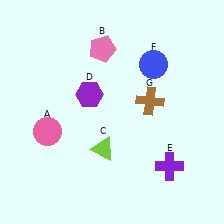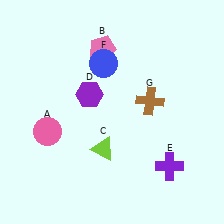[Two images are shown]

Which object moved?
The blue circle (F) moved left.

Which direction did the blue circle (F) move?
The blue circle (F) moved left.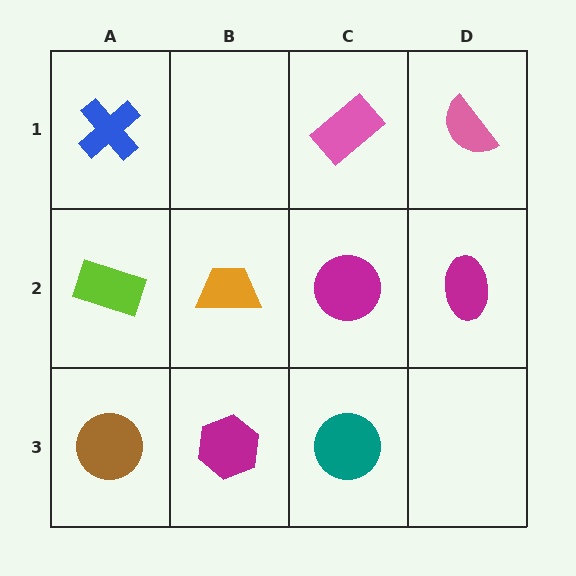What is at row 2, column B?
An orange trapezoid.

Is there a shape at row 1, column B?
No, that cell is empty.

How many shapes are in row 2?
4 shapes.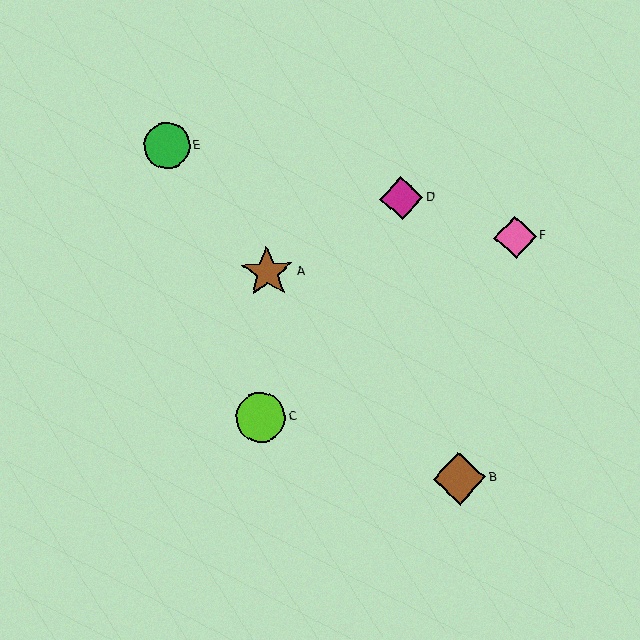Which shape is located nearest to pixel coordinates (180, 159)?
The green circle (labeled E) at (167, 146) is nearest to that location.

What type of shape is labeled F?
Shape F is a pink diamond.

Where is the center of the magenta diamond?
The center of the magenta diamond is at (401, 198).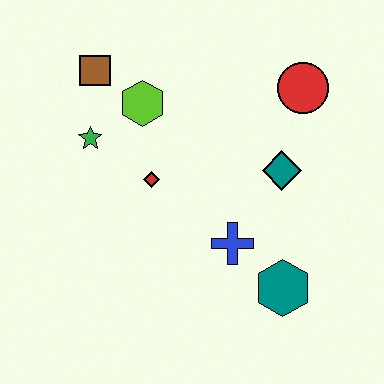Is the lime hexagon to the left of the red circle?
Yes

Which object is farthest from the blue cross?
The brown square is farthest from the blue cross.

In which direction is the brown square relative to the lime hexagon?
The brown square is to the left of the lime hexagon.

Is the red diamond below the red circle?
Yes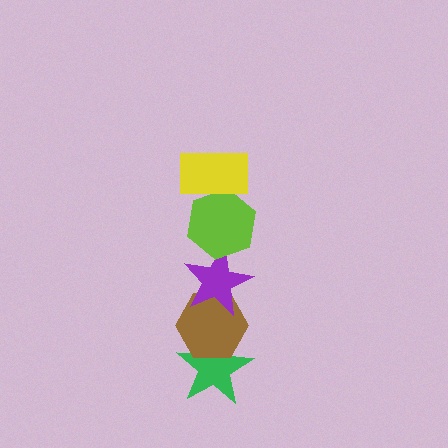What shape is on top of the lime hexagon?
The yellow rectangle is on top of the lime hexagon.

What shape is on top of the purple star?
The lime hexagon is on top of the purple star.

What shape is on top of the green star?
The brown hexagon is on top of the green star.